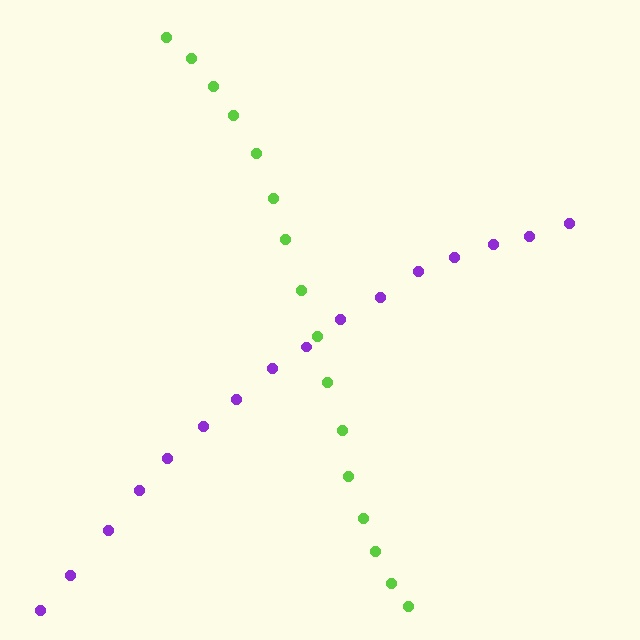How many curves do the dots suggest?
There are 2 distinct paths.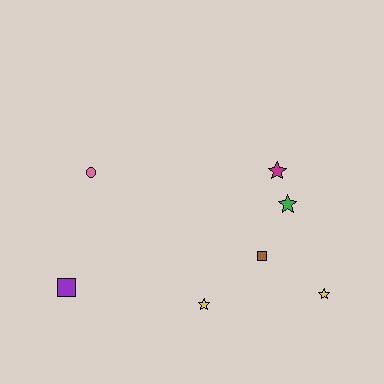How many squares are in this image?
There are 2 squares.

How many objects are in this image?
There are 7 objects.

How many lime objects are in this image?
There are no lime objects.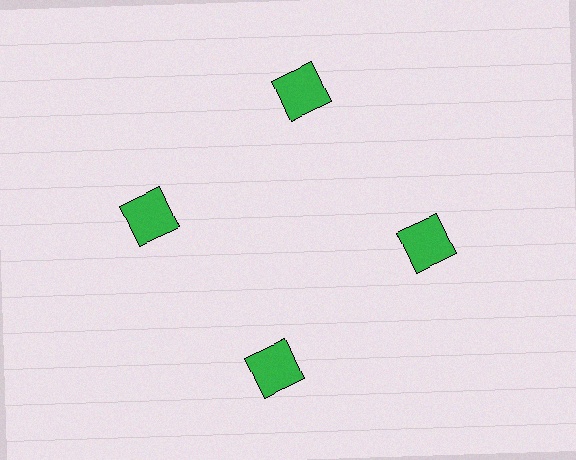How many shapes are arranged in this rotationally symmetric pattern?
There are 4 shapes, arranged in 4 groups of 1.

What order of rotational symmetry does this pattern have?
This pattern has 4-fold rotational symmetry.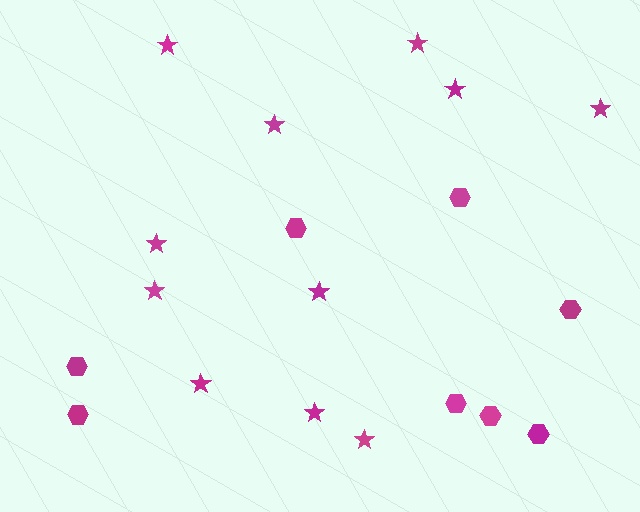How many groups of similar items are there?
There are 2 groups: one group of hexagons (8) and one group of stars (11).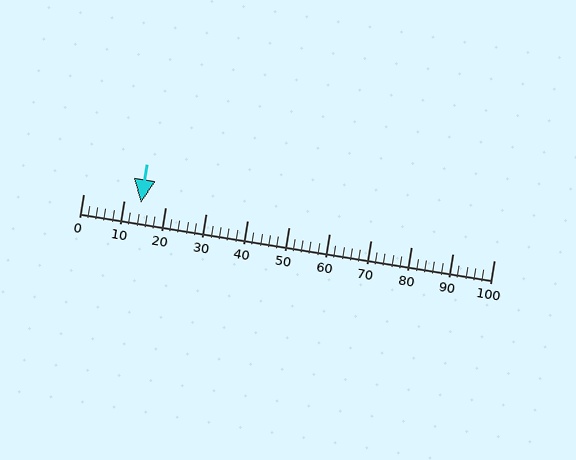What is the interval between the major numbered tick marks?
The major tick marks are spaced 10 units apart.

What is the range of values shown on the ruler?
The ruler shows values from 0 to 100.